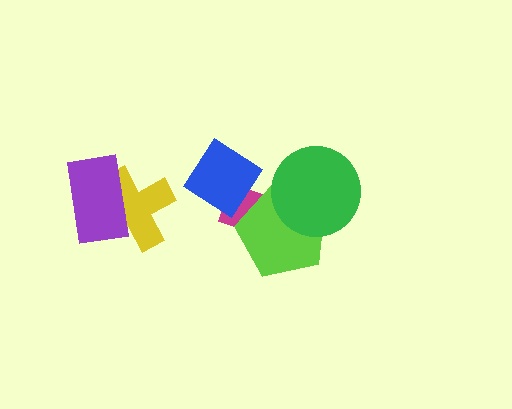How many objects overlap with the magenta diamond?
2 objects overlap with the magenta diamond.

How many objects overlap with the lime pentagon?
2 objects overlap with the lime pentagon.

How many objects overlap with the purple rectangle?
1 object overlaps with the purple rectangle.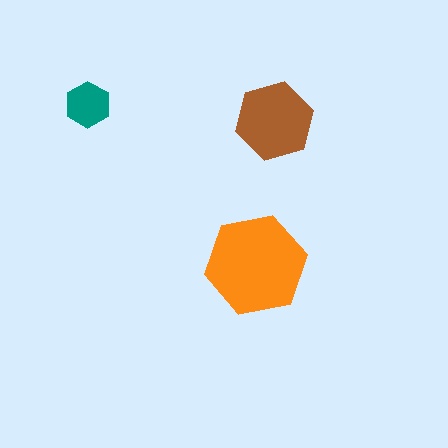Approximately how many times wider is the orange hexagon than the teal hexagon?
About 2 times wider.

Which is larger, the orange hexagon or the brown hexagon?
The orange one.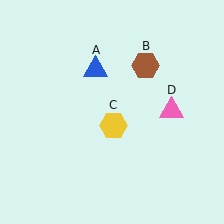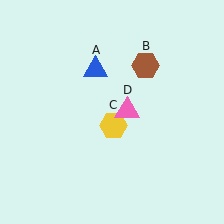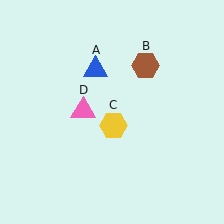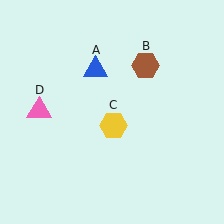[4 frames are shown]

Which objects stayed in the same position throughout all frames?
Blue triangle (object A) and brown hexagon (object B) and yellow hexagon (object C) remained stationary.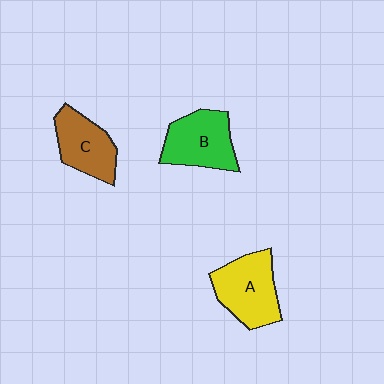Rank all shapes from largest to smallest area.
From largest to smallest: A (yellow), B (green), C (brown).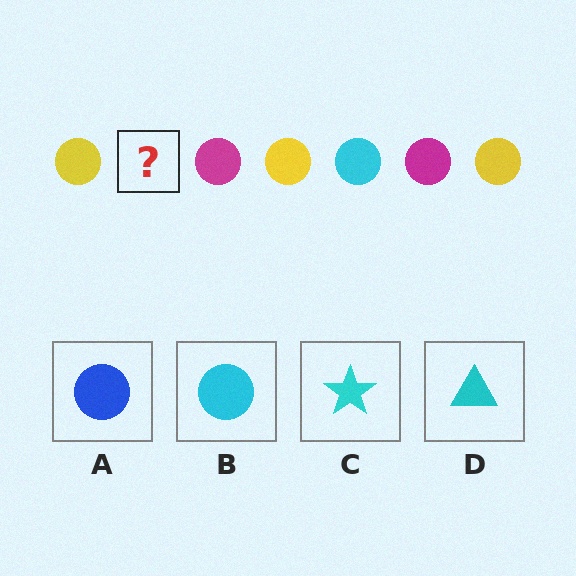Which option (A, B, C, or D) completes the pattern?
B.